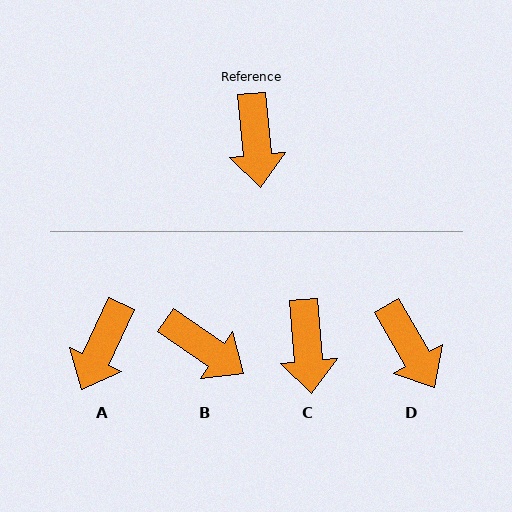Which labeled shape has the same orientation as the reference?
C.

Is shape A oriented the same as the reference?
No, it is off by about 30 degrees.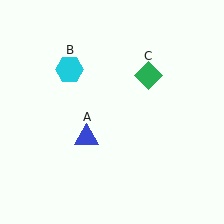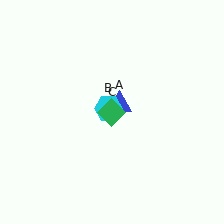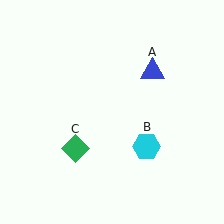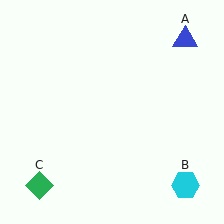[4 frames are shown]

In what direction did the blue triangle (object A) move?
The blue triangle (object A) moved up and to the right.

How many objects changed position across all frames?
3 objects changed position: blue triangle (object A), cyan hexagon (object B), green diamond (object C).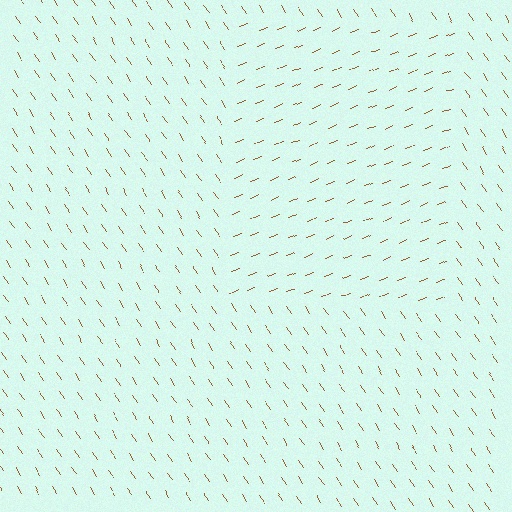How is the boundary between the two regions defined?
The boundary is defined purely by a change in line orientation (approximately 78 degrees difference). All lines are the same color and thickness.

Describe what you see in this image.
The image is filled with small brown line segments. A rectangle region in the image has lines oriented differently from the surrounding lines, creating a visible texture boundary.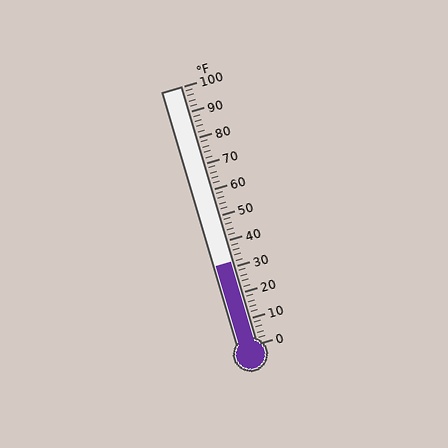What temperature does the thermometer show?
The thermometer shows approximately 32°F.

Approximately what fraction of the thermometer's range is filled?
The thermometer is filled to approximately 30% of its range.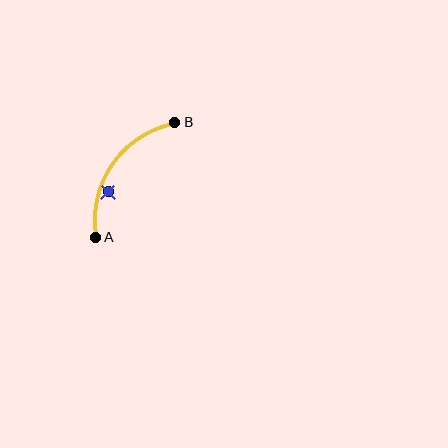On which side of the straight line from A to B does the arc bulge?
The arc bulges above and to the left of the straight line connecting A and B.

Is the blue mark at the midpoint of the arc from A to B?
No — the blue mark does not lie on the arc at all. It sits slightly inside the curve.